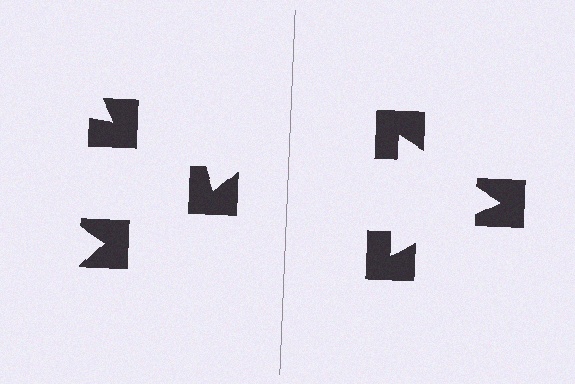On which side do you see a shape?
An illusory triangle appears on the right side. On the left side the wedge cuts are rotated, so no coherent shape forms.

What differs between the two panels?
The notched squares are positioned identically on both sides; only the wedge orientations differ. On the right they align to a triangle; on the left they are misaligned.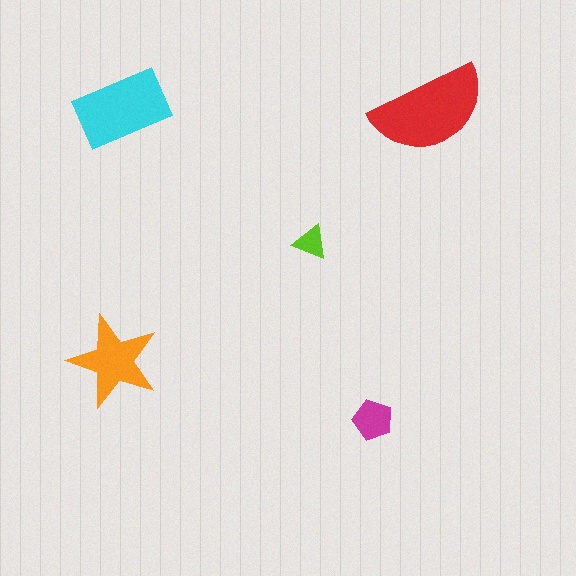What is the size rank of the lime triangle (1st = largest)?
5th.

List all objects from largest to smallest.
The red semicircle, the cyan rectangle, the orange star, the magenta pentagon, the lime triangle.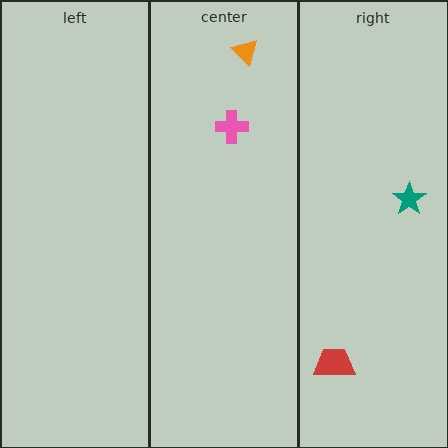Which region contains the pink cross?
The center region.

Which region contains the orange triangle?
The center region.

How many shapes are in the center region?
2.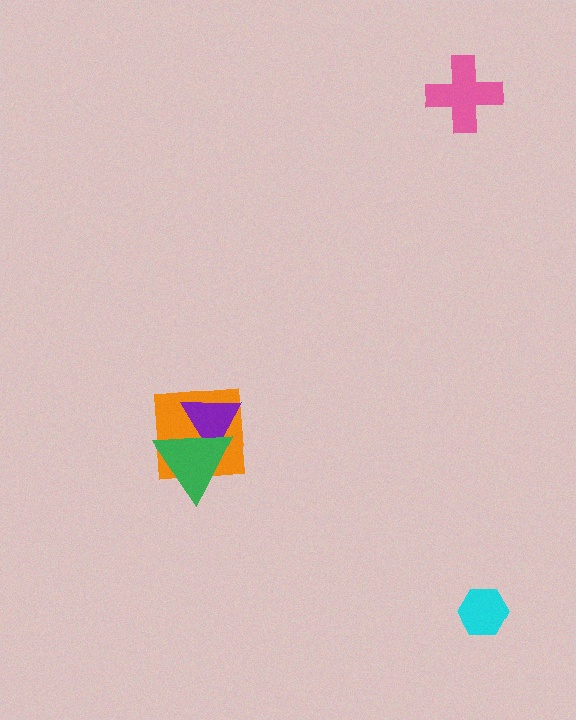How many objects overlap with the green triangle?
2 objects overlap with the green triangle.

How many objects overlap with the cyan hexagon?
0 objects overlap with the cyan hexagon.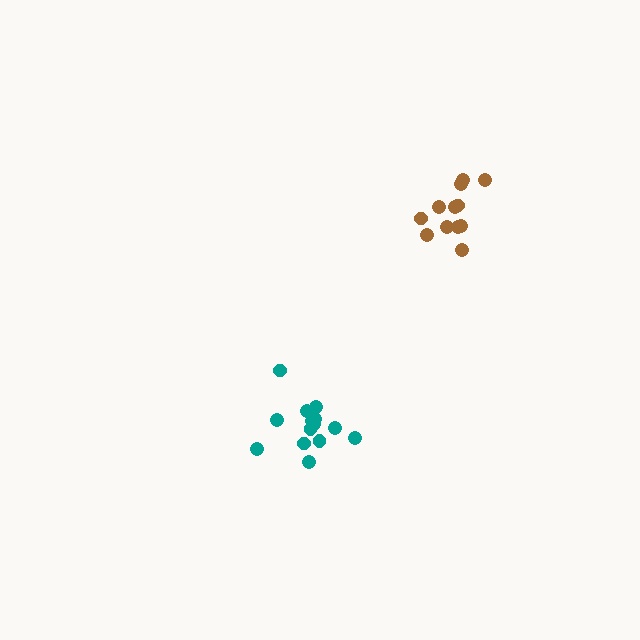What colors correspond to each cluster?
The clusters are colored: brown, teal.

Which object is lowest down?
The teal cluster is bottommost.